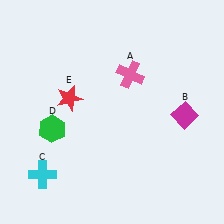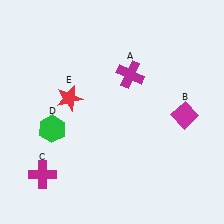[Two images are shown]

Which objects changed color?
A changed from pink to magenta. C changed from cyan to magenta.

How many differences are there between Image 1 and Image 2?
There are 2 differences between the two images.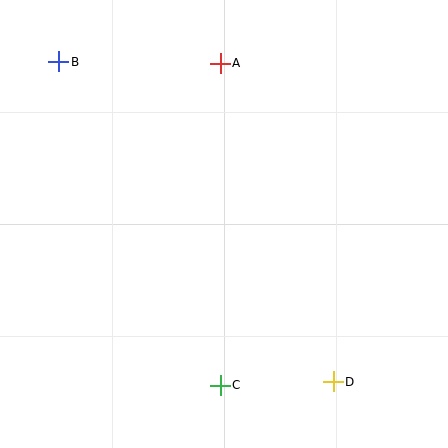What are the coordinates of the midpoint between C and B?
The midpoint between C and B is at (139, 223).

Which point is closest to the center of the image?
Point A at (220, 63) is closest to the center.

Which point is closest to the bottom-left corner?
Point C is closest to the bottom-left corner.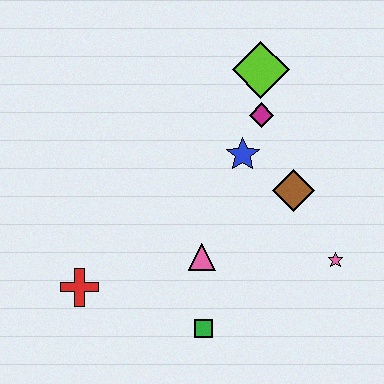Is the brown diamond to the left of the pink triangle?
No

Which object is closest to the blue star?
The magenta diamond is closest to the blue star.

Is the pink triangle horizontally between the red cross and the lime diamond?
Yes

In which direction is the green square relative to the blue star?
The green square is below the blue star.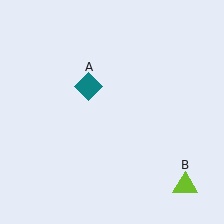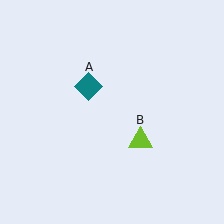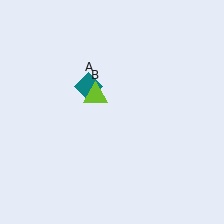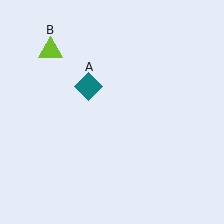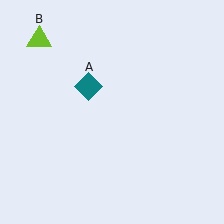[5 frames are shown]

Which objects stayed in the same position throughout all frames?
Teal diamond (object A) remained stationary.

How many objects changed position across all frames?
1 object changed position: lime triangle (object B).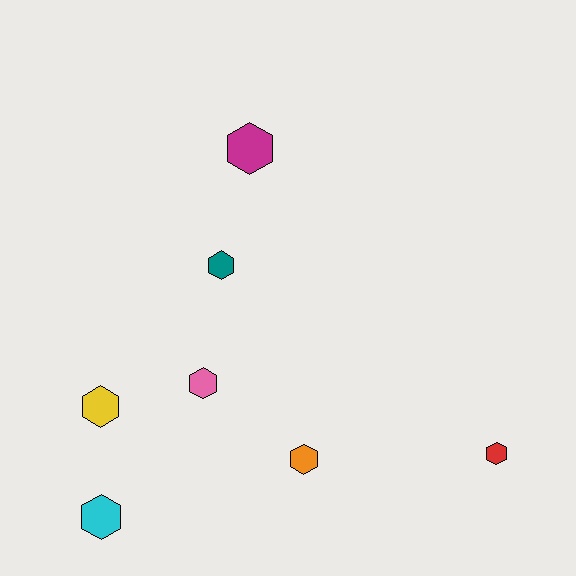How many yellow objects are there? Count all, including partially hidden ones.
There is 1 yellow object.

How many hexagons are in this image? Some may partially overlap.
There are 7 hexagons.